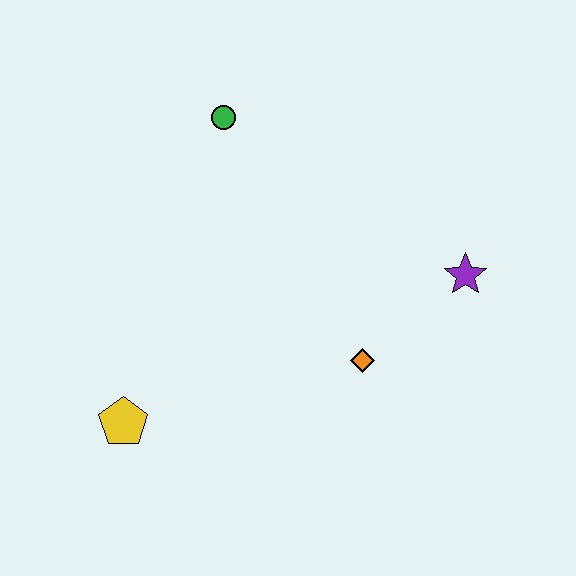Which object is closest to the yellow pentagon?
The orange diamond is closest to the yellow pentagon.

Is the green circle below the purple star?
No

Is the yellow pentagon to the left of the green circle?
Yes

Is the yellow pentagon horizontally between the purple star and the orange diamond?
No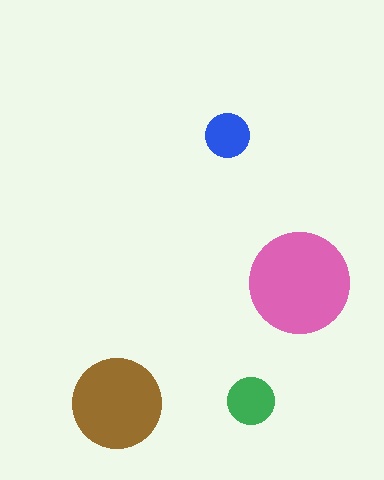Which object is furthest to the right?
The pink circle is rightmost.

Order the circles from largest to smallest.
the pink one, the brown one, the green one, the blue one.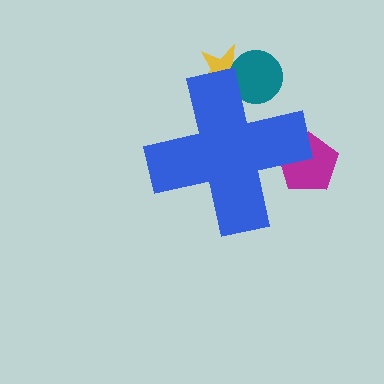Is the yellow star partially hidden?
Yes, the yellow star is partially hidden behind the blue cross.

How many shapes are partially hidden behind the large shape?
3 shapes are partially hidden.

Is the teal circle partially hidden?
Yes, the teal circle is partially hidden behind the blue cross.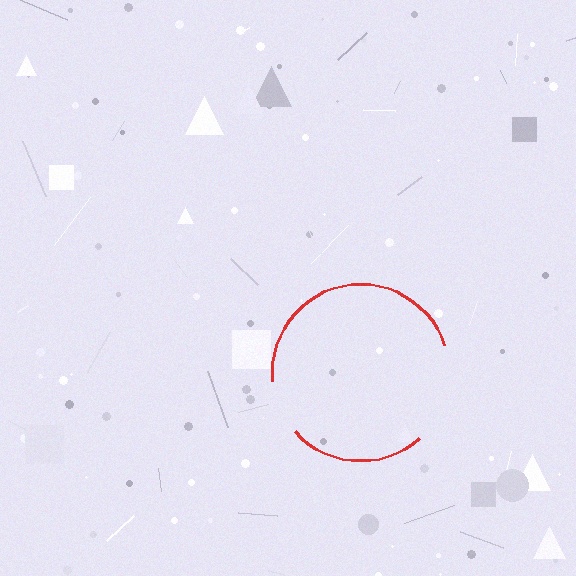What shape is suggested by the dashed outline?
The dashed outline suggests a circle.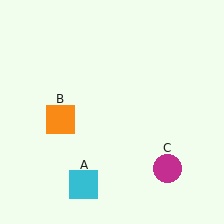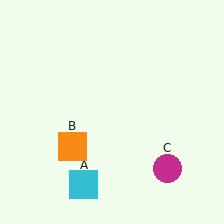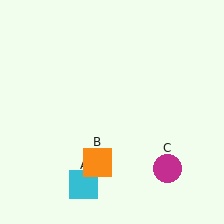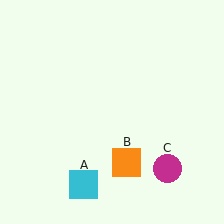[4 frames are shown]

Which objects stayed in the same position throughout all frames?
Cyan square (object A) and magenta circle (object C) remained stationary.